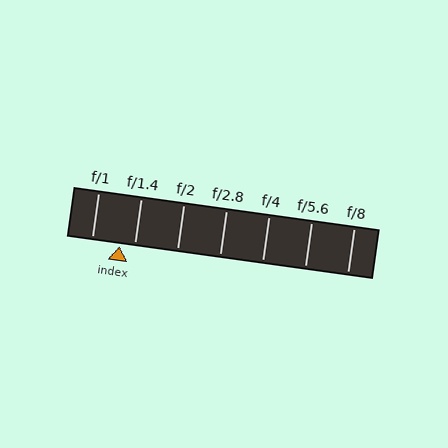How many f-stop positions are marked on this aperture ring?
There are 7 f-stop positions marked.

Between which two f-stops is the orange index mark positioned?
The index mark is between f/1 and f/1.4.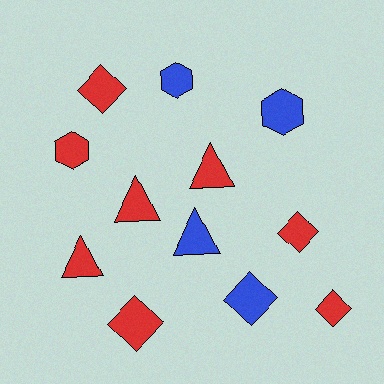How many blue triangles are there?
There is 1 blue triangle.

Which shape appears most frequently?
Diamond, with 5 objects.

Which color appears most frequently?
Red, with 8 objects.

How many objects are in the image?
There are 12 objects.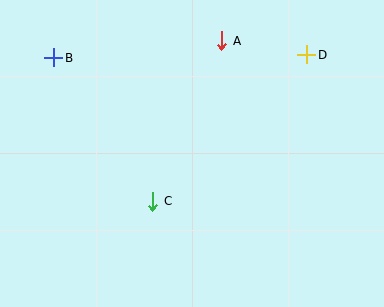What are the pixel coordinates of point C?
Point C is at (153, 201).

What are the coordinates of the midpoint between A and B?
The midpoint between A and B is at (138, 49).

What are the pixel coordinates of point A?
Point A is at (222, 41).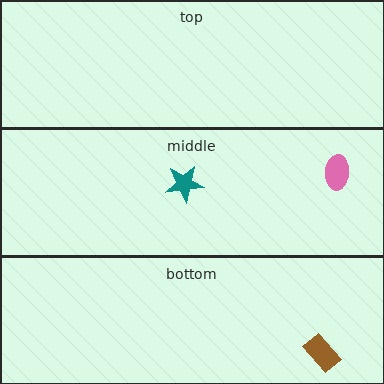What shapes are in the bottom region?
The brown rectangle.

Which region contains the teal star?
The middle region.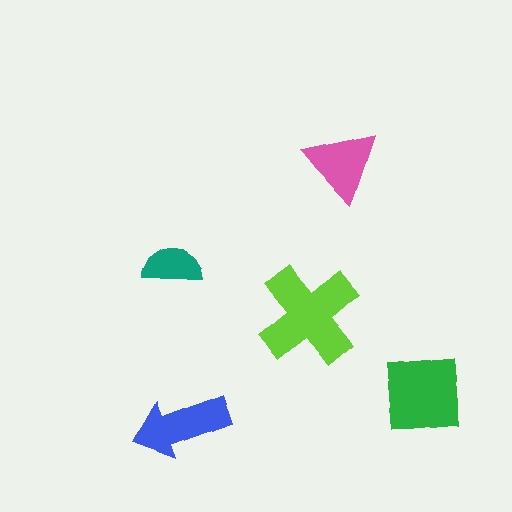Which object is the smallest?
The teal semicircle.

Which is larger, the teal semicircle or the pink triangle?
The pink triangle.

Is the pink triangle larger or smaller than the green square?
Smaller.